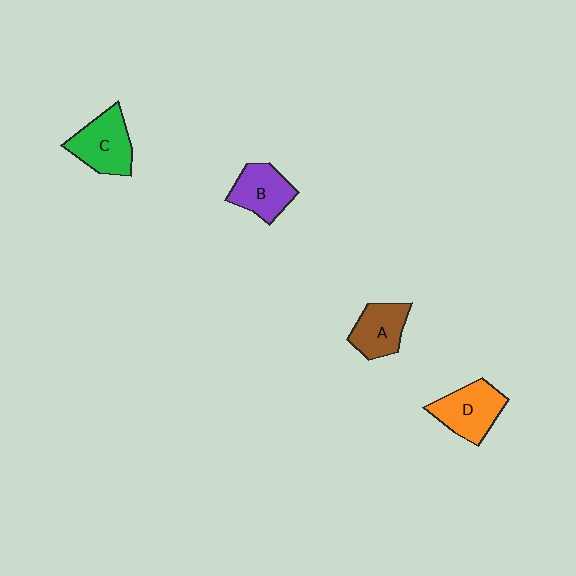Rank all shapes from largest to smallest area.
From largest to smallest: C (green), D (orange), B (purple), A (brown).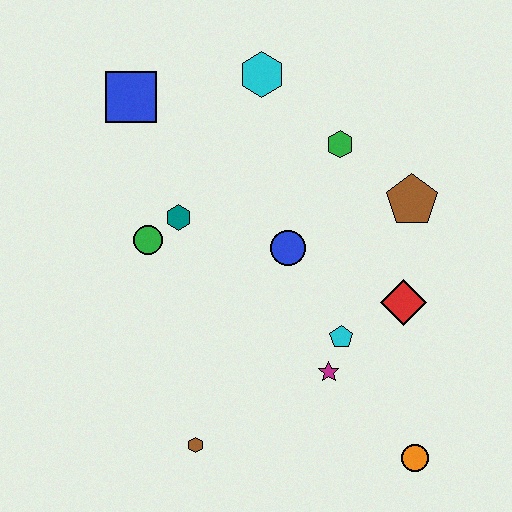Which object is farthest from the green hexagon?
The brown hexagon is farthest from the green hexagon.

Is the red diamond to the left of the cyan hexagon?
No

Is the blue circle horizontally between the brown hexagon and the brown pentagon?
Yes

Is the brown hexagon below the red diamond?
Yes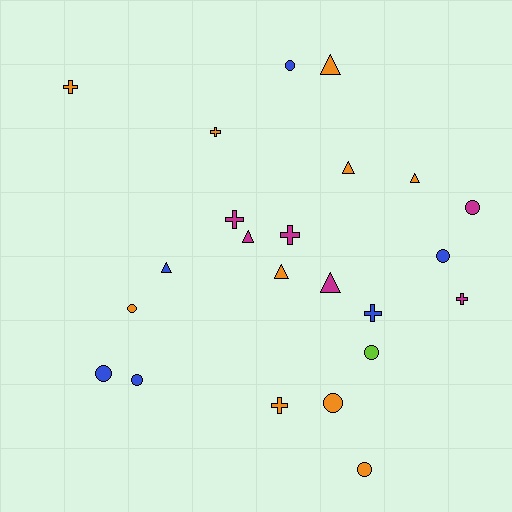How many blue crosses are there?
There is 1 blue cross.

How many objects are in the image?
There are 23 objects.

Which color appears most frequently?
Orange, with 10 objects.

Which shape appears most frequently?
Circle, with 9 objects.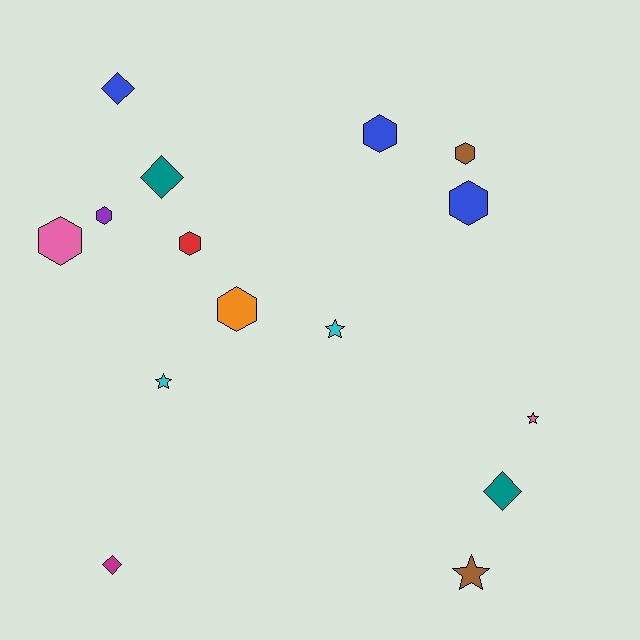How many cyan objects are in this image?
There are 2 cyan objects.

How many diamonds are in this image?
There are 4 diamonds.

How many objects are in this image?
There are 15 objects.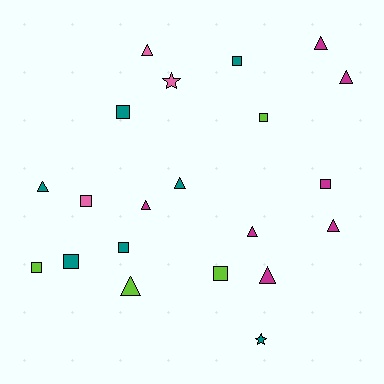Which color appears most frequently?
Magenta, with 7 objects.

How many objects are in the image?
There are 21 objects.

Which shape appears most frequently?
Triangle, with 10 objects.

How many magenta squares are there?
There is 1 magenta square.